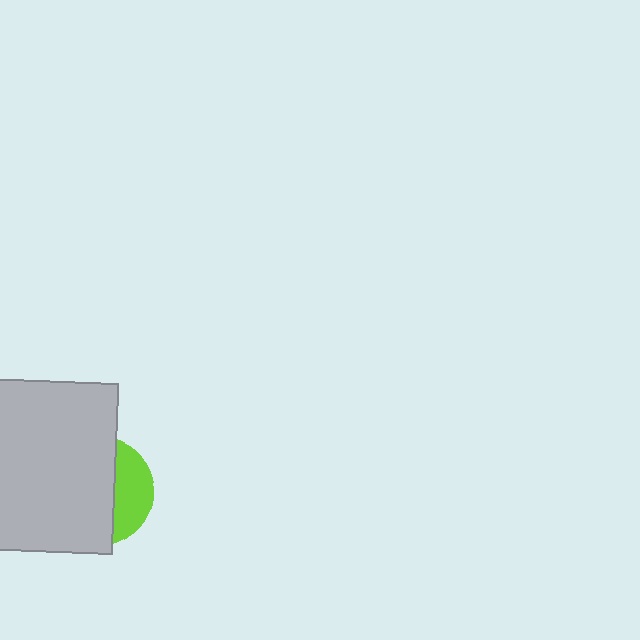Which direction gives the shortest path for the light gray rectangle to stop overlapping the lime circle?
Moving left gives the shortest separation.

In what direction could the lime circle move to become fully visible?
The lime circle could move right. That would shift it out from behind the light gray rectangle entirely.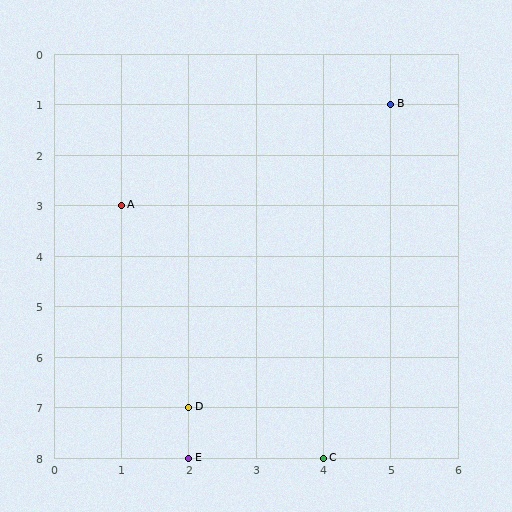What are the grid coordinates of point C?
Point C is at grid coordinates (4, 8).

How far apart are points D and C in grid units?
Points D and C are 2 columns and 1 row apart (about 2.2 grid units diagonally).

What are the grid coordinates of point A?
Point A is at grid coordinates (1, 3).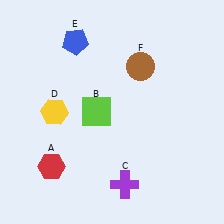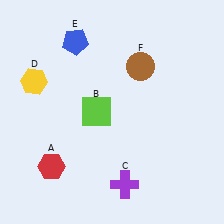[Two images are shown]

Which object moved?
The yellow hexagon (D) moved up.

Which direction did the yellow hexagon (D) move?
The yellow hexagon (D) moved up.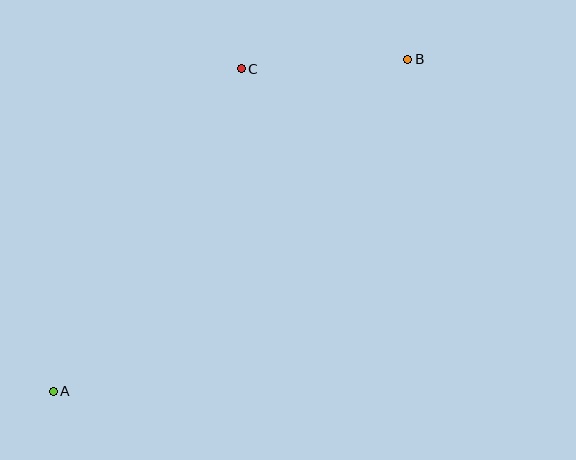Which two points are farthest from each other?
Points A and B are farthest from each other.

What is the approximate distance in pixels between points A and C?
The distance between A and C is approximately 373 pixels.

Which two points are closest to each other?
Points B and C are closest to each other.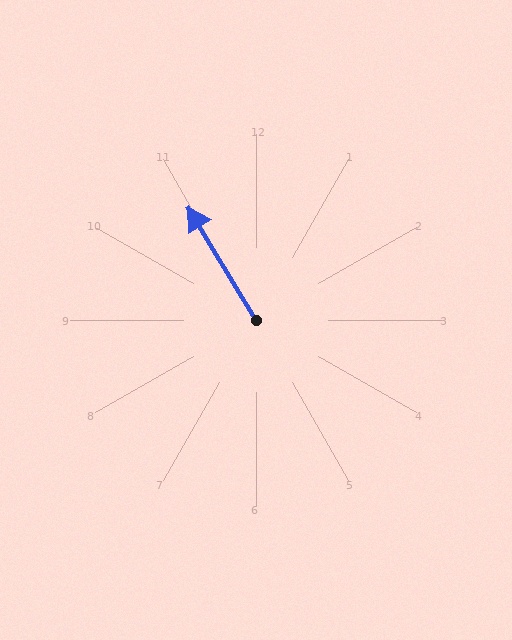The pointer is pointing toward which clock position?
Roughly 11 o'clock.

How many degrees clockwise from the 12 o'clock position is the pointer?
Approximately 329 degrees.